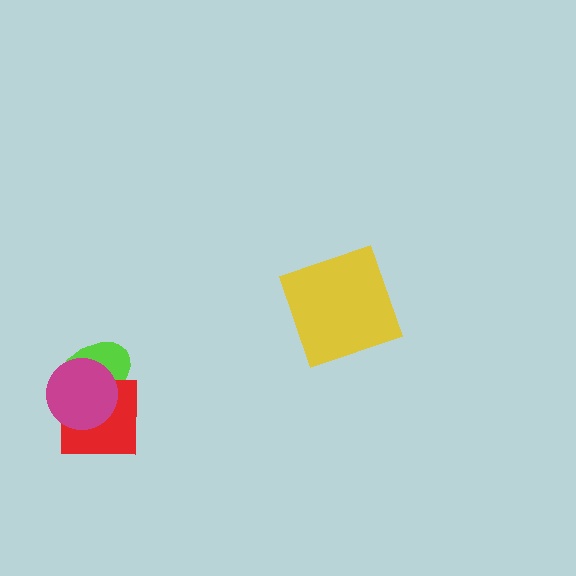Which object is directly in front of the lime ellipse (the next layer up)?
The red square is directly in front of the lime ellipse.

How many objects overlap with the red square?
2 objects overlap with the red square.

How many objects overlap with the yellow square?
0 objects overlap with the yellow square.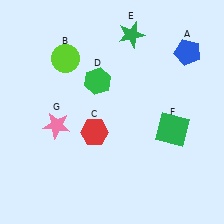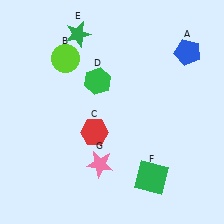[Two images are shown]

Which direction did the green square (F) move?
The green square (F) moved down.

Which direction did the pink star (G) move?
The pink star (G) moved right.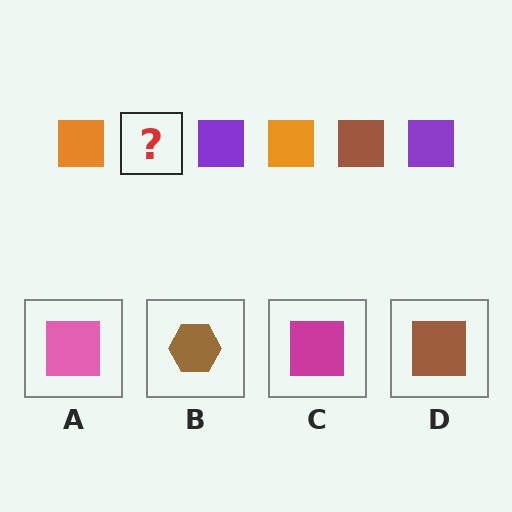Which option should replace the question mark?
Option D.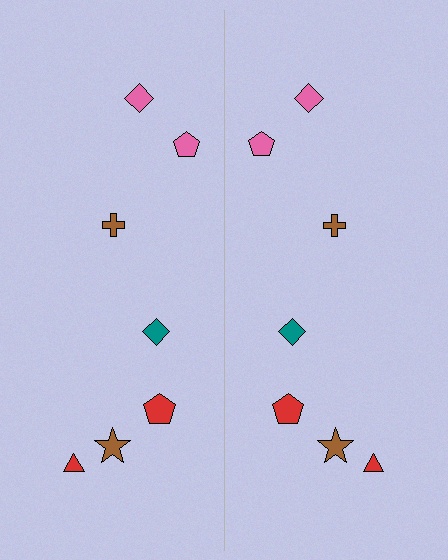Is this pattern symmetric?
Yes, this pattern has bilateral (reflection) symmetry.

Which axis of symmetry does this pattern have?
The pattern has a vertical axis of symmetry running through the center of the image.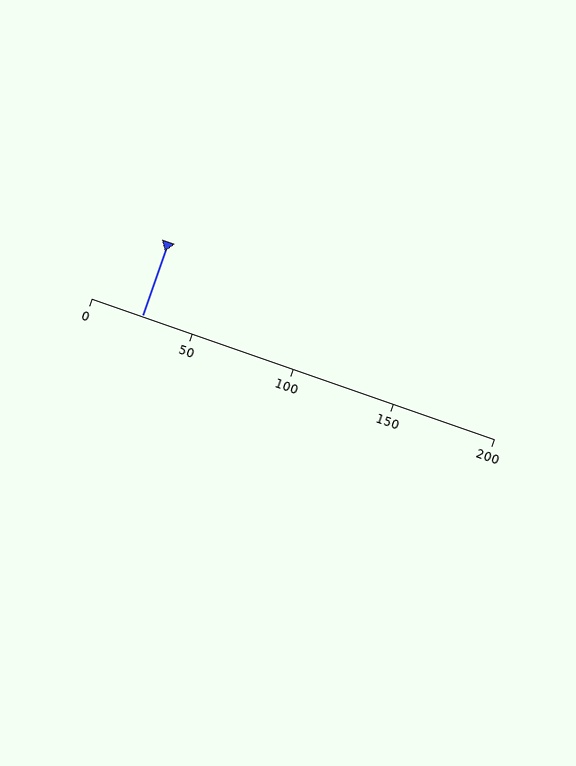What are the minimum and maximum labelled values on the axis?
The axis runs from 0 to 200.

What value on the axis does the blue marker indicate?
The marker indicates approximately 25.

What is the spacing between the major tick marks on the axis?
The major ticks are spaced 50 apart.